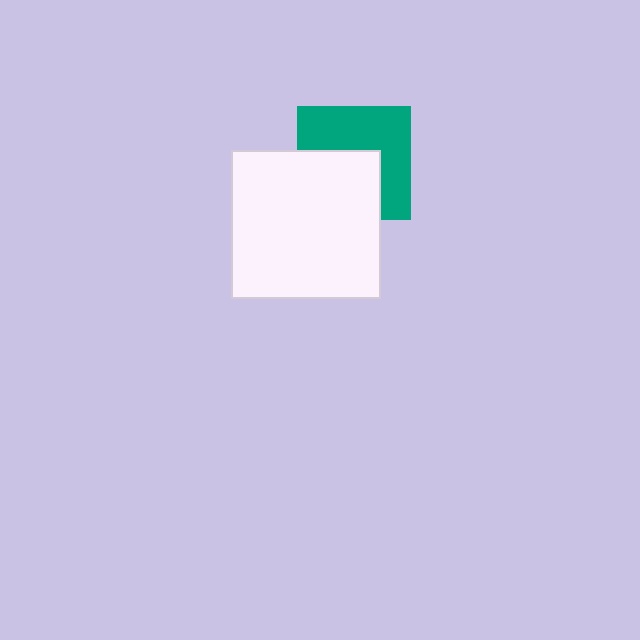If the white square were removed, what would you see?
You would see the complete teal square.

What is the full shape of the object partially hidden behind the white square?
The partially hidden object is a teal square.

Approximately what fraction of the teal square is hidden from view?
Roughly 45% of the teal square is hidden behind the white square.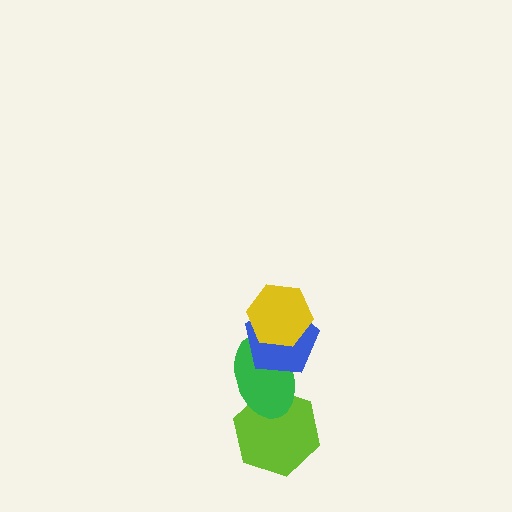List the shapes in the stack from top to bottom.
From top to bottom: the yellow hexagon, the blue pentagon, the green ellipse, the lime hexagon.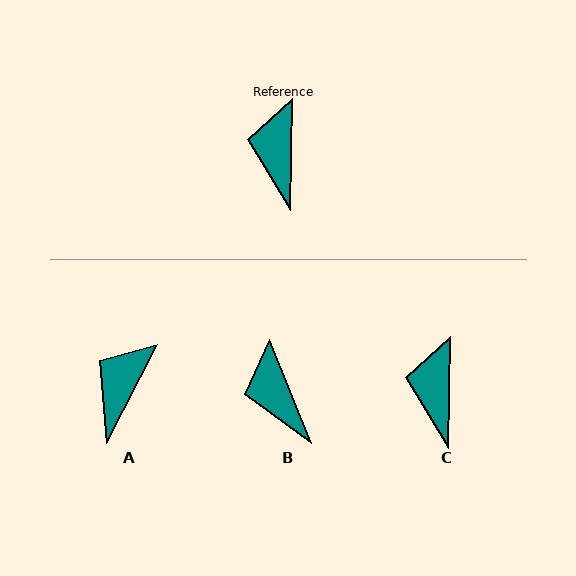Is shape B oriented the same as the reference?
No, it is off by about 23 degrees.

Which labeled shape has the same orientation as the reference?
C.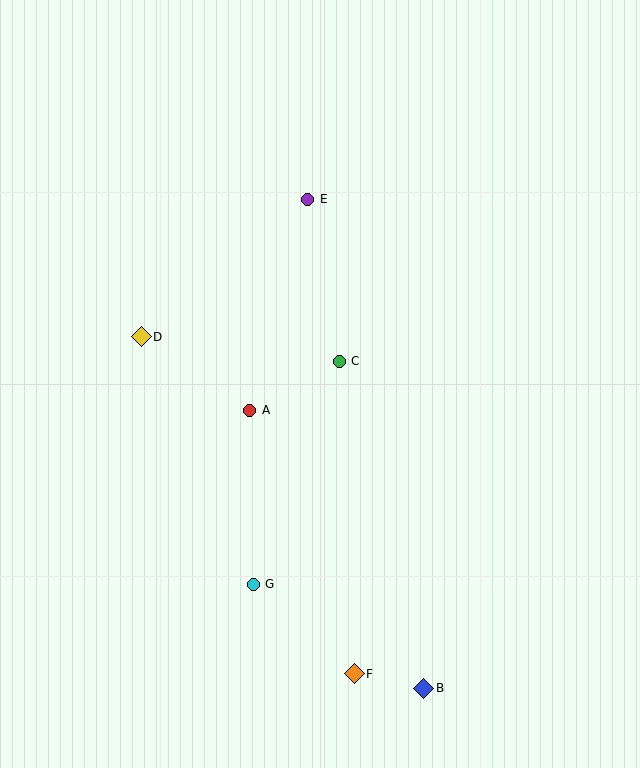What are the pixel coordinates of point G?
Point G is at (253, 584).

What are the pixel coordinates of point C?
Point C is at (339, 361).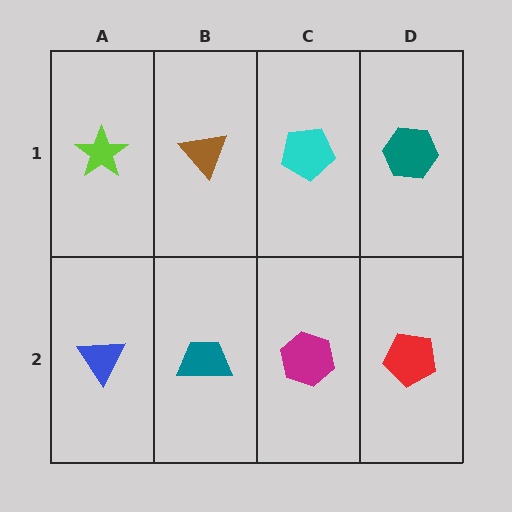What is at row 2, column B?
A teal trapezoid.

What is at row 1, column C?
A cyan pentagon.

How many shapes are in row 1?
4 shapes.